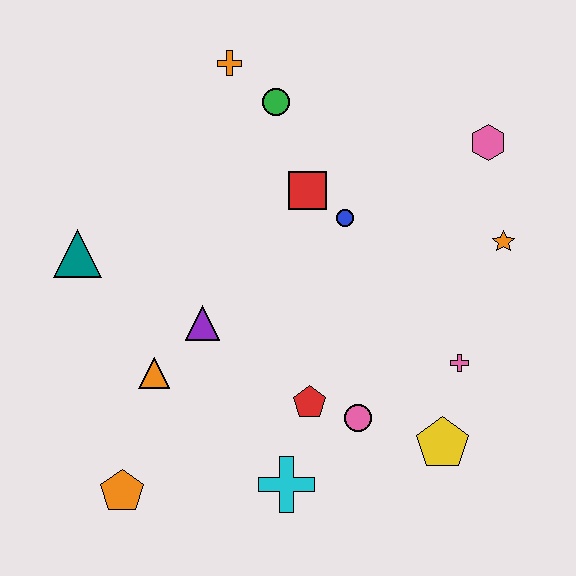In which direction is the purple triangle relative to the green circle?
The purple triangle is below the green circle.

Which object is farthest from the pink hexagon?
The orange pentagon is farthest from the pink hexagon.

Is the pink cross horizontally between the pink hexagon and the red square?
Yes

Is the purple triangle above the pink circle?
Yes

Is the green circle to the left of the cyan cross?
Yes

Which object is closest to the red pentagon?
The pink circle is closest to the red pentagon.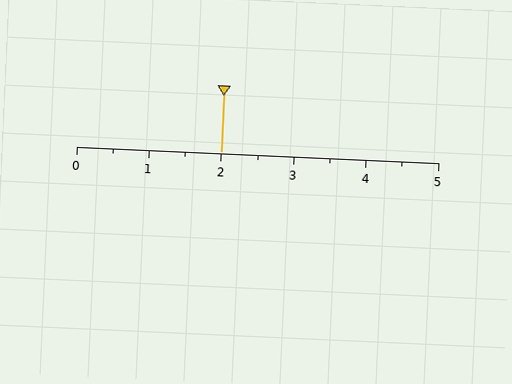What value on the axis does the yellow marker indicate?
The marker indicates approximately 2.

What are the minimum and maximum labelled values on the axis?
The axis runs from 0 to 5.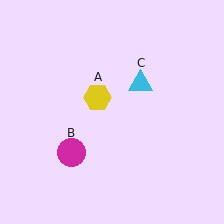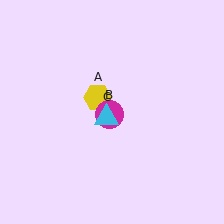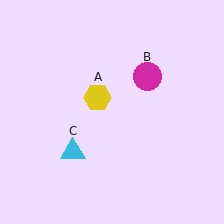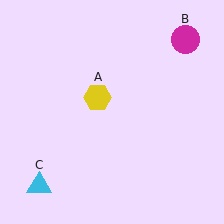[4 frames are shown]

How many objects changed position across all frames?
2 objects changed position: magenta circle (object B), cyan triangle (object C).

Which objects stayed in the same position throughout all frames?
Yellow hexagon (object A) remained stationary.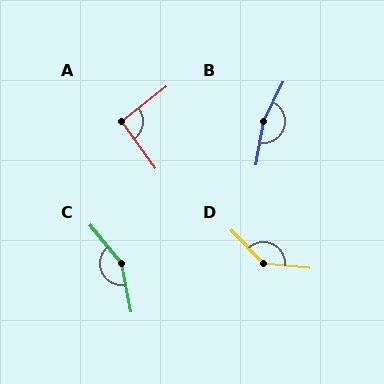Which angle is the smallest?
A, at approximately 93 degrees.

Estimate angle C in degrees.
Approximately 152 degrees.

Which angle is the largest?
B, at approximately 164 degrees.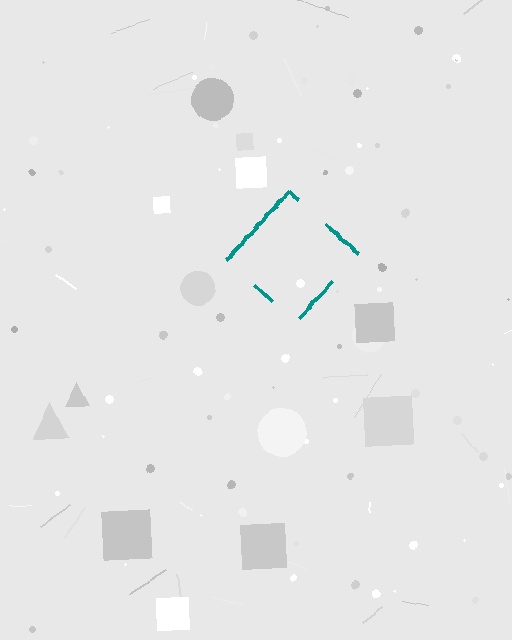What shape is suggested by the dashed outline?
The dashed outline suggests a diamond.